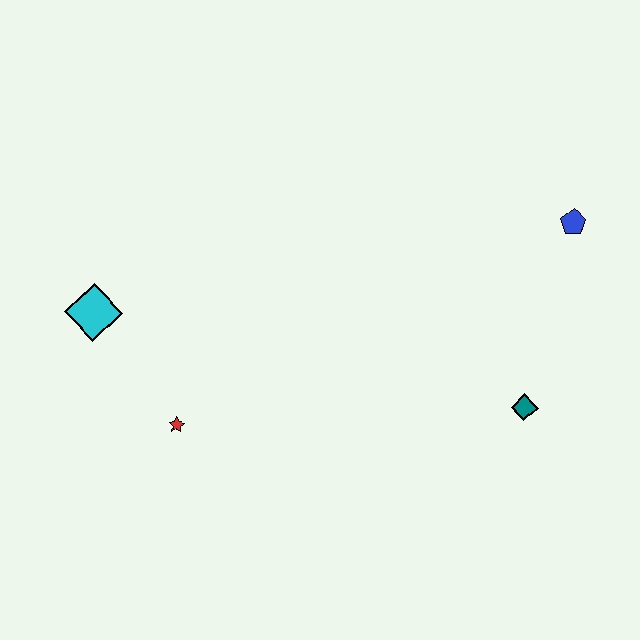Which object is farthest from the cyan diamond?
The blue pentagon is farthest from the cyan diamond.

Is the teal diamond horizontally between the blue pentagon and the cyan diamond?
Yes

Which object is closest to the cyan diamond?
The red star is closest to the cyan diamond.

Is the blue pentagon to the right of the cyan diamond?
Yes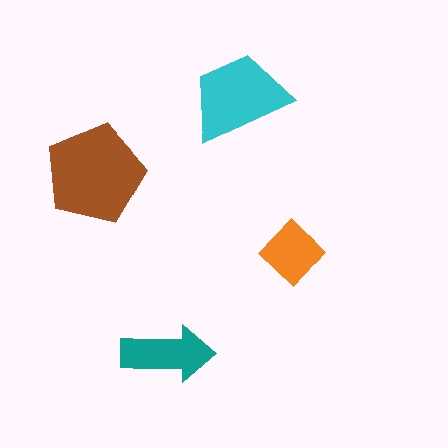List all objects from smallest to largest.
The orange diamond, the teal arrow, the cyan trapezoid, the brown pentagon.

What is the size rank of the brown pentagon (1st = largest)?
1st.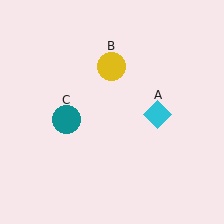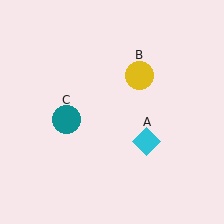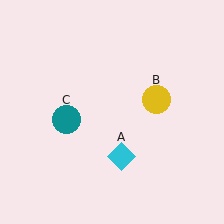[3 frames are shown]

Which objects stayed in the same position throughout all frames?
Teal circle (object C) remained stationary.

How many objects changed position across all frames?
2 objects changed position: cyan diamond (object A), yellow circle (object B).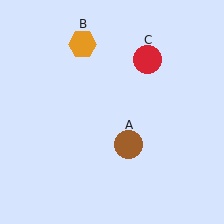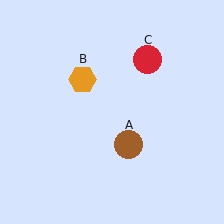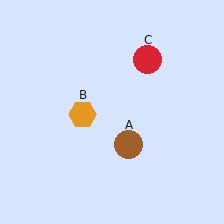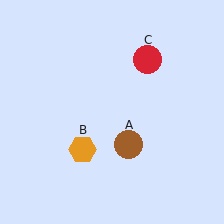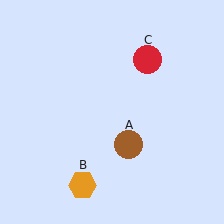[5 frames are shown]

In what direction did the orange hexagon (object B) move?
The orange hexagon (object B) moved down.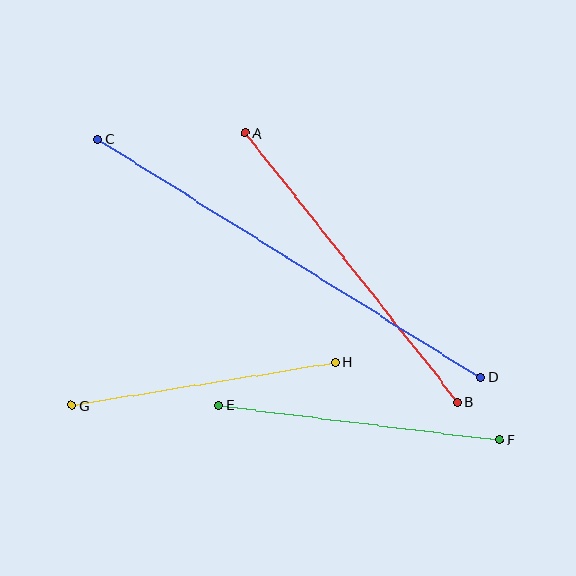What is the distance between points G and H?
The distance is approximately 267 pixels.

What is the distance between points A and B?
The distance is approximately 343 pixels.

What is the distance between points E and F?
The distance is approximately 283 pixels.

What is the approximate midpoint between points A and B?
The midpoint is at approximately (351, 267) pixels.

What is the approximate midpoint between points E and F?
The midpoint is at approximately (359, 422) pixels.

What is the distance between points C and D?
The distance is approximately 450 pixels.